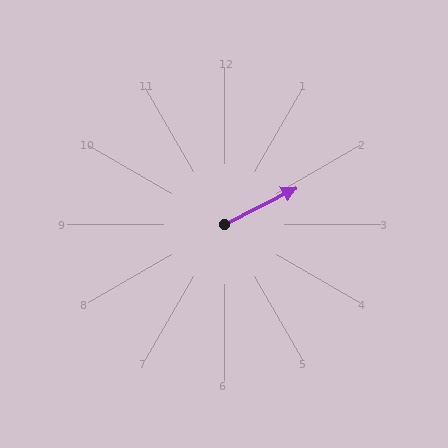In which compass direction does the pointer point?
Northeast.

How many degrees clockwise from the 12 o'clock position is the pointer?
Approximately 63 degrees.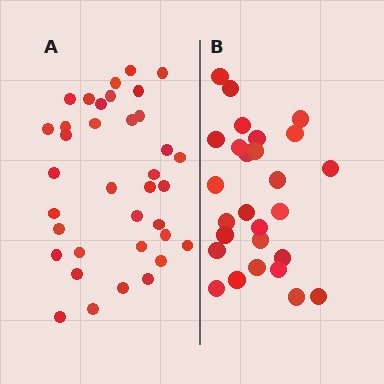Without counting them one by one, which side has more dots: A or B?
Region A (the left region) has more dots.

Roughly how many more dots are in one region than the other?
Region A has roughly 8 or so more dots than region B.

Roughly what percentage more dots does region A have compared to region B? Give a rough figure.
About 35% more.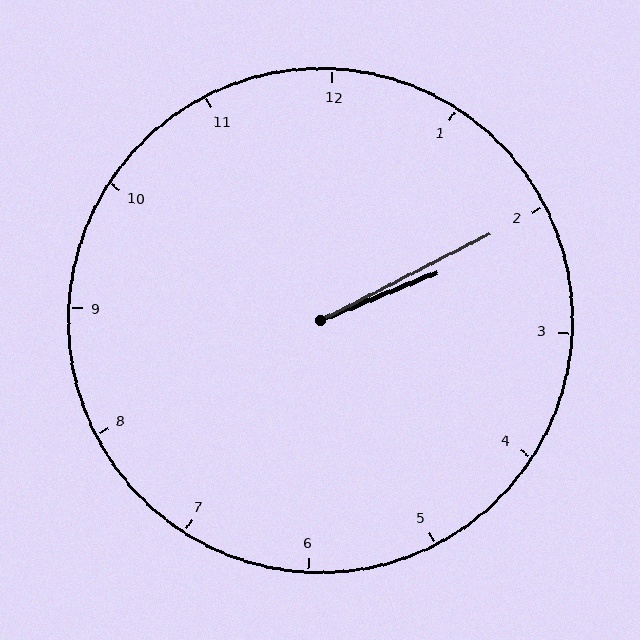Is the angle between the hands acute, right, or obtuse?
It is acute.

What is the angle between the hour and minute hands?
Approximately 5 degrees.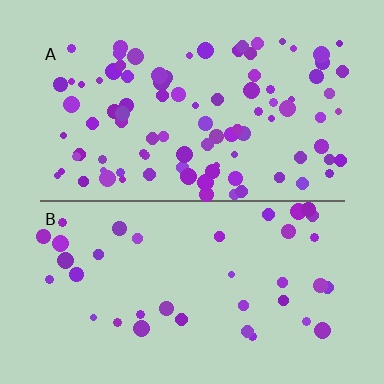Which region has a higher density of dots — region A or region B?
A (the top).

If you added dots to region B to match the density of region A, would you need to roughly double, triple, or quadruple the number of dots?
Approximately double.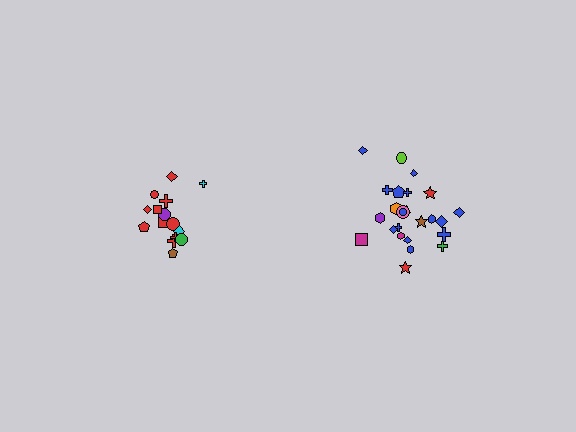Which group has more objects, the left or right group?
The right group.